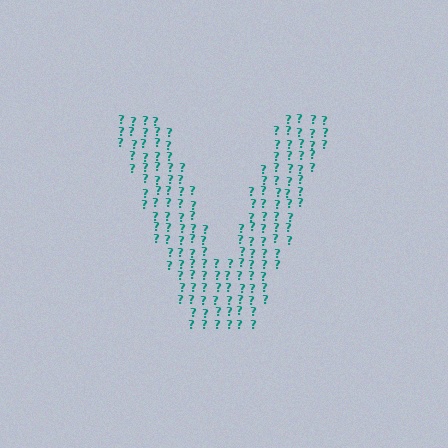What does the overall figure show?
The overall figure shows the letter V.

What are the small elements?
The small elements are question marks.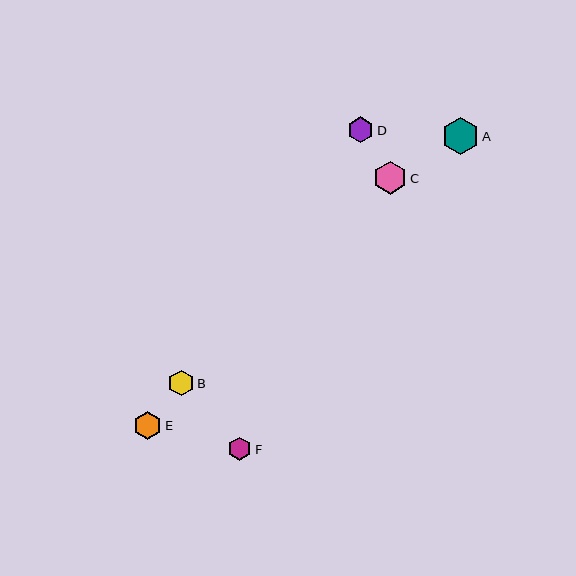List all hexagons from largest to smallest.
From largest to smallest: A, C, E, D, B, F.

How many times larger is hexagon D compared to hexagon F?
Hexagon D is approximately 1.1 times the size of hexagon F.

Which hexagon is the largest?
Hexagon A is the largest with a size of approximately 37 pixels.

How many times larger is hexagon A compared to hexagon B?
Hexagon A is approximately 1.4 times the size of hexagon B.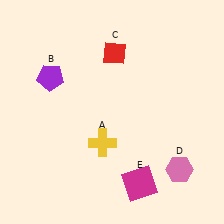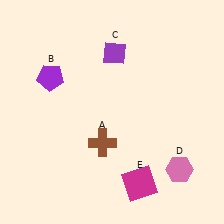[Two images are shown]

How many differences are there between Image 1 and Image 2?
There are 2 differences between the two images.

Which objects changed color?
A changed from yellow to brown. C changed from red to purple.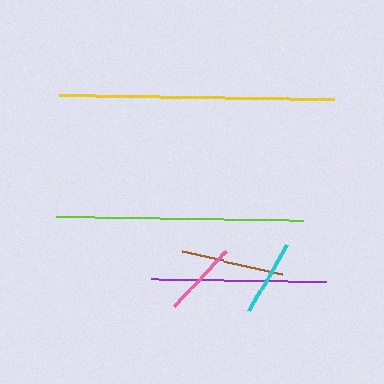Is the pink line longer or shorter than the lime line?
The lime line is longer than the pink line.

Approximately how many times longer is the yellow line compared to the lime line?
The yellow line is approximately 1.1 times the length of the lime line.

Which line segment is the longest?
The yellow line is the longest at approximately 275 pixels.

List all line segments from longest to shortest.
From longest to shortest: yellow, lime, purple, brown, pink, cyan.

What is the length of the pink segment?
The pink segment is approximately 76 pixels long.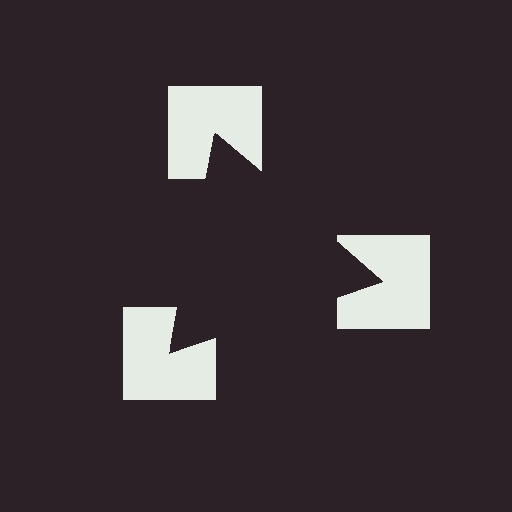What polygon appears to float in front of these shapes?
An illusory triangle — its edges are inferred from the aligned wedge cuts in the notched squares, not physically drawn.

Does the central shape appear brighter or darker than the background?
It typically appears slightly darker than the background, even though no actual brightness change is drawn.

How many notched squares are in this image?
There are 3 — one at each vertex of the illusory triangle.